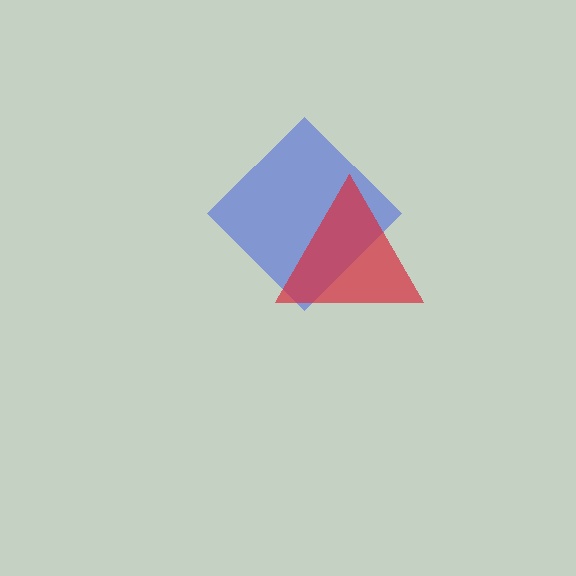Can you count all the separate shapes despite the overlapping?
Yes, there are 2 separate shapes.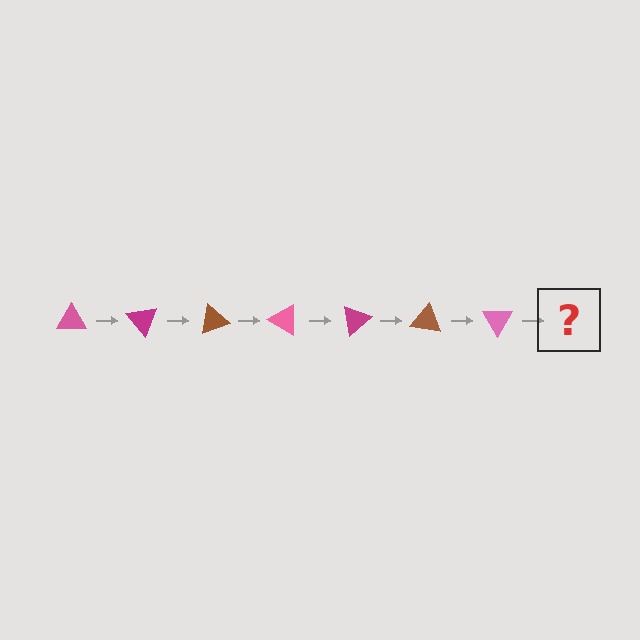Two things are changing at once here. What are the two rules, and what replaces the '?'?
The two rules are that it rotates 50 degrees each step and the color cycles through pink, magenta, and brown. The '?' should be a magenta triangle, rotated 350 degrees from the start.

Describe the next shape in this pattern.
It should be a magenta triangle, rotated 350 degrees from the start.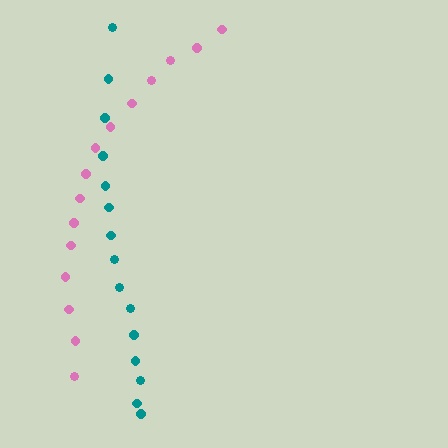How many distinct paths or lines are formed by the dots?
There are 2 distinct paths.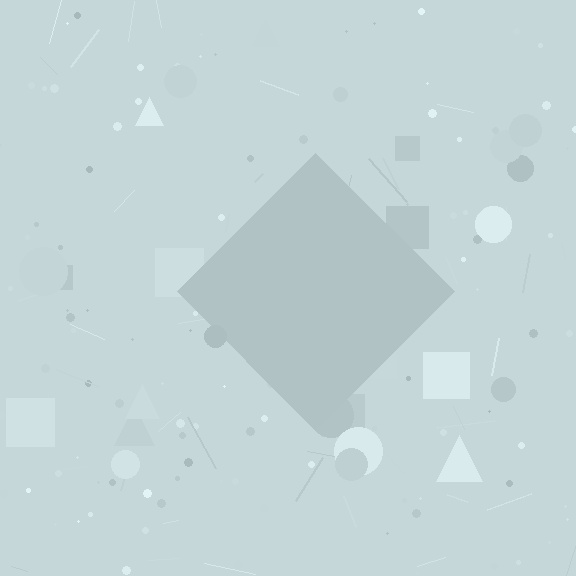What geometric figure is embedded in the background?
A diamond is embedded in the background.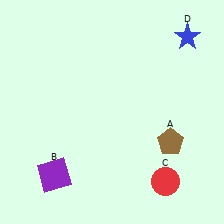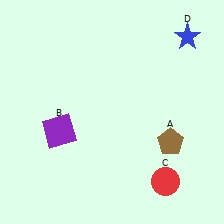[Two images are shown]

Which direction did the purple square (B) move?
The purple square (B) moved up.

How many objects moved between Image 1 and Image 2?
1 object moved between the two images.